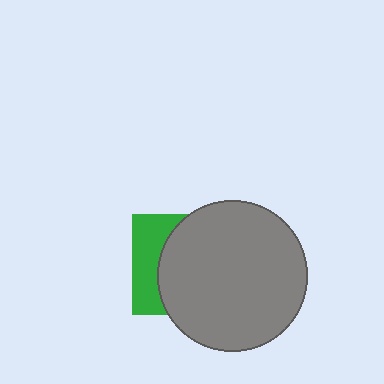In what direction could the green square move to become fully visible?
The green square could move left. That would shift it out from behind the gray circle entirely.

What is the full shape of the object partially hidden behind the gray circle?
The partially hidden object is a green square.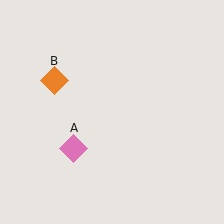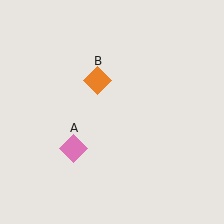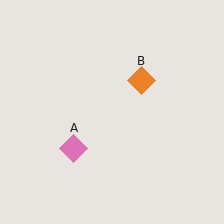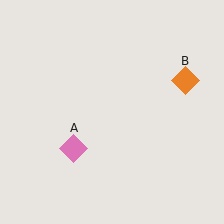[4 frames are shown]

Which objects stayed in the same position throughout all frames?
Pink diamond (object A) remained stationary.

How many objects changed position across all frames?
1 object changed position: orange diamond (object B).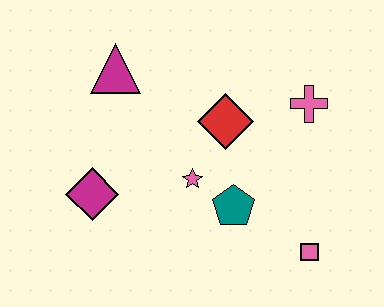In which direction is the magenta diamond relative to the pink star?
The magenta diamond is to the left of the pink star.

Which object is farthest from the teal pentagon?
The magenta triangle is farthest from the teal pentagon.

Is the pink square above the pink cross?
No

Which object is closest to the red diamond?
The pink star is closest to the red diamond.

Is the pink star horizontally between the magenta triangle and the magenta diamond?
No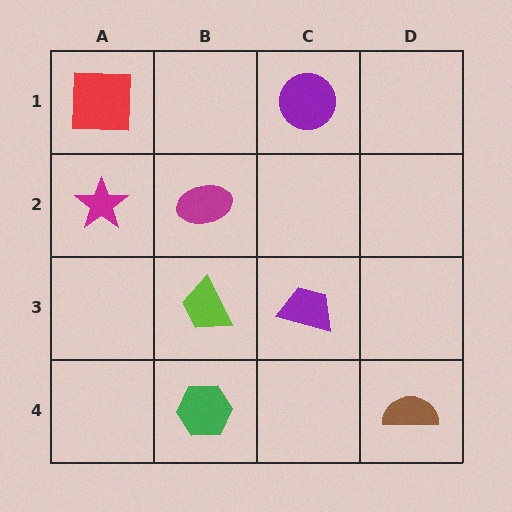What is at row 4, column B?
A green hexagon.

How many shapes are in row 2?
2 shapes.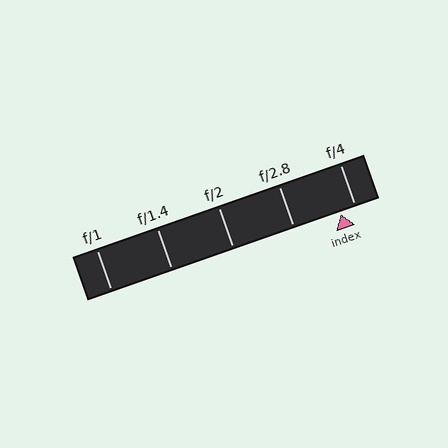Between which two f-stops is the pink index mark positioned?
The index mark is between f/2.8 and f/4.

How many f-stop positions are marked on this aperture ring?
There are 5 f-stop positions marked.